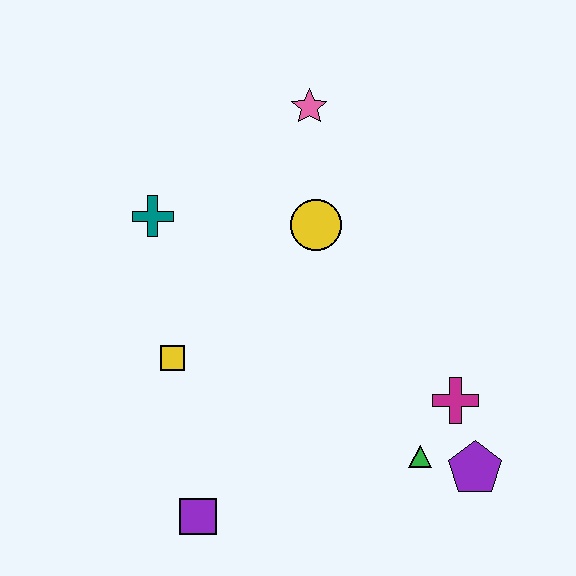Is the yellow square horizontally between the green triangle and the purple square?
No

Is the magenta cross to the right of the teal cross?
Yes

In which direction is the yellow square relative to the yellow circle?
The yellow square is to the left of the yellow circle.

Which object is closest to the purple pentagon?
The green triangle is closest to the purple pentagon.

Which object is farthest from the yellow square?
The purple pentagon is farthest from the yellow square.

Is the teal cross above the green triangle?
Yes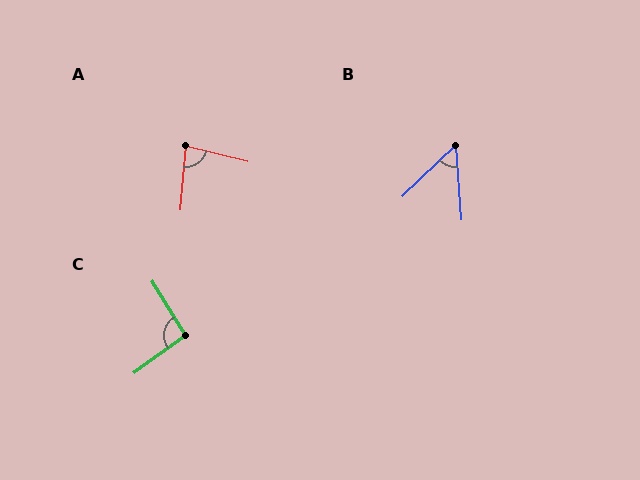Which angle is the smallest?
B, at approximately 50 degrees.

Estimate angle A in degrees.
Approximately 81 degrees.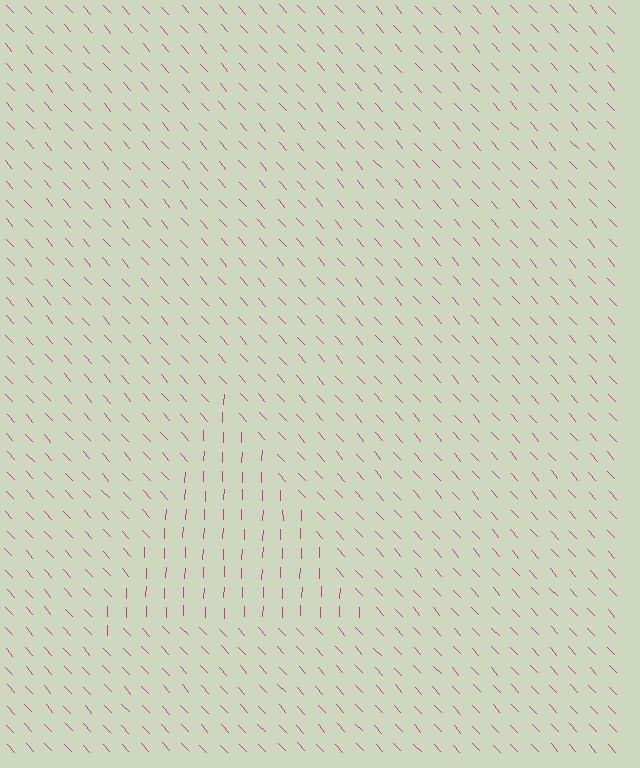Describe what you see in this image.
The image is filled with small magenta line segments. A triangle region in the image has lines oriented differently from the surrounding lines, creating a visible texture boundary.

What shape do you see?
I see a triangle.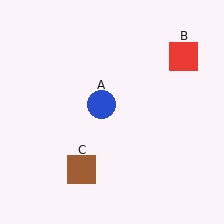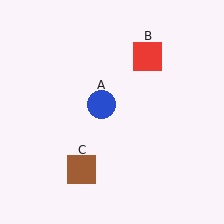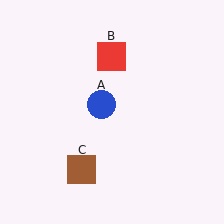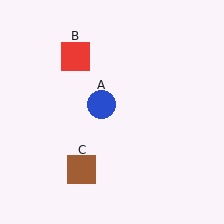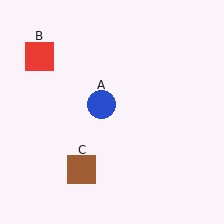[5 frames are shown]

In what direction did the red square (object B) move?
The red square (object B) moved left.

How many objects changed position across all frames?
1 object changed position: red square (object B).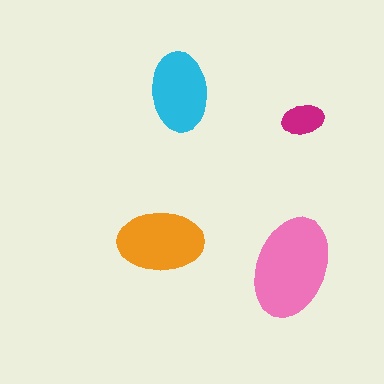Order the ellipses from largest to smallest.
the pink one, the orange one, the cyan one, the magenta one.